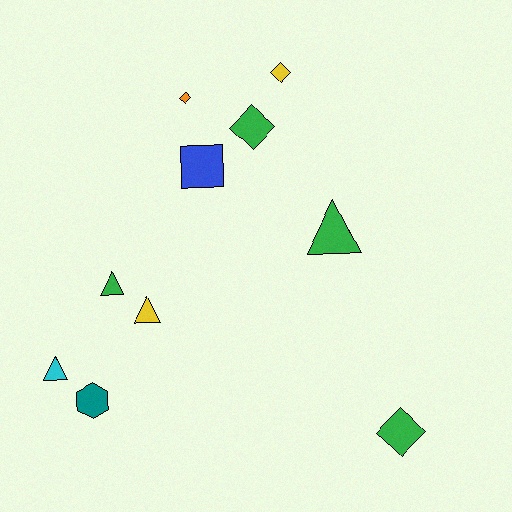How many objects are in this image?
There are 10 objects.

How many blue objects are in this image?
There is 1 blue object.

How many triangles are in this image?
There are 4 triangles.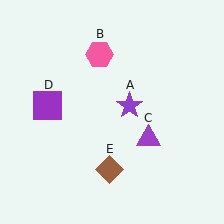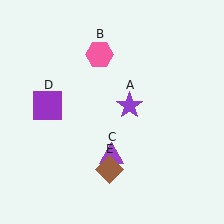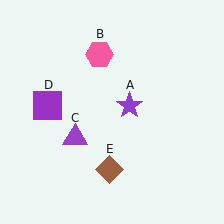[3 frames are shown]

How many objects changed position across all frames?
1 object changed position: purple triangle (object C).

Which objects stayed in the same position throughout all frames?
Purple star (object A) and pink hexagon (object B) and purple square (object D) and brown diamond (object E) remained stationary.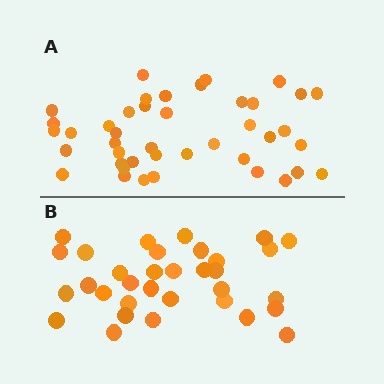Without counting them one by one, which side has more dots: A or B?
Region A (the top region) has more dots.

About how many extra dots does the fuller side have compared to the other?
Region A has roughly 8 or so more dots than region B.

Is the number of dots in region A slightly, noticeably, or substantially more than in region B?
Region A has noticeably more, but not dramatically so. The ratio is roughly 1.3 to 1.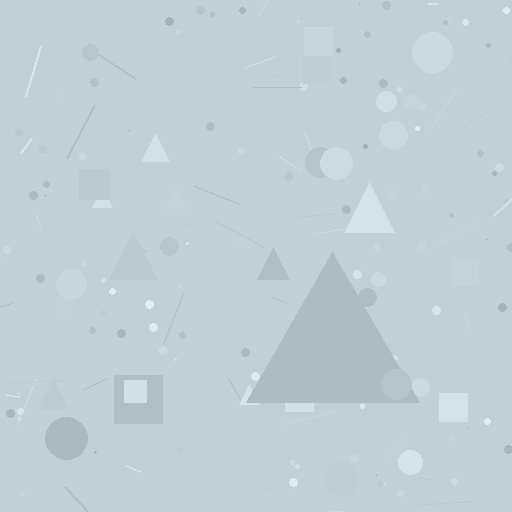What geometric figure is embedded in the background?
A triangle is embedded in the background.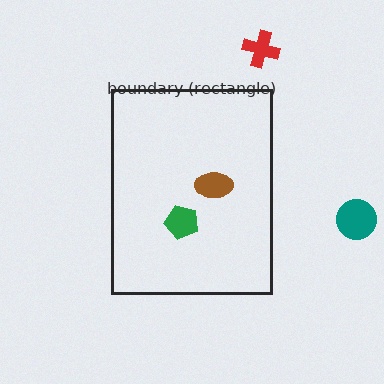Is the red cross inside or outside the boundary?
Outside.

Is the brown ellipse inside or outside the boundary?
Inside.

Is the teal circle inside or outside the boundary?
Outside.